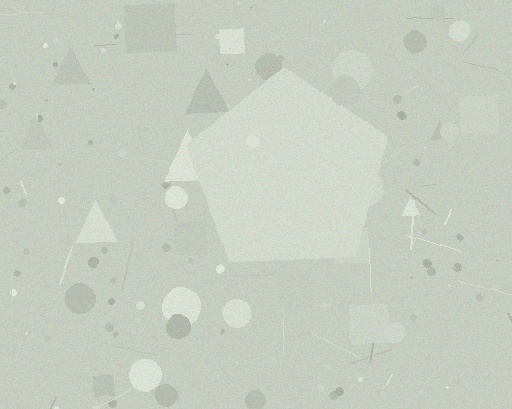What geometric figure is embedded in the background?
A pentagon is embedded in the background.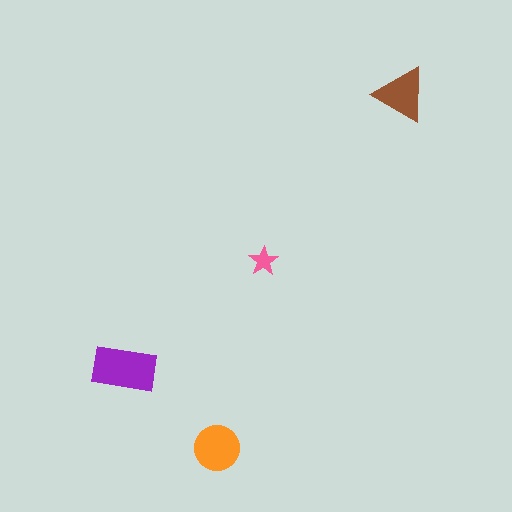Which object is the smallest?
The pink star.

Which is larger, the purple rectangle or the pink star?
The purple rectangle.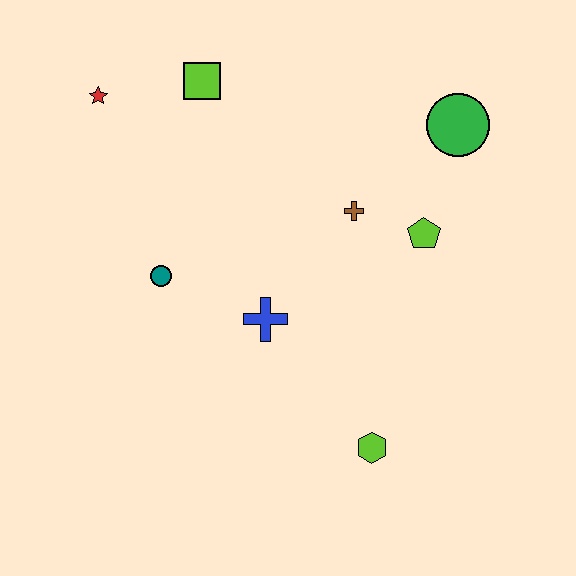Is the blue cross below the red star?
Yes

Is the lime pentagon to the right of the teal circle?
Yes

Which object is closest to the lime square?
The red star is closest to the lime square.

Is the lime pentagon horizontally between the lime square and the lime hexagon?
No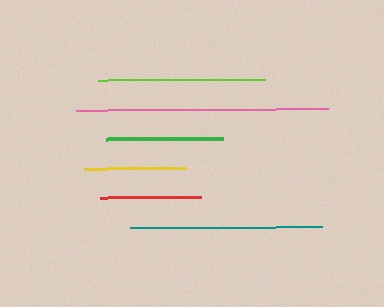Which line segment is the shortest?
The red line is the shortest at approximately 101 pixels.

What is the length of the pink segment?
The pink segment is approximately 253 pixels long.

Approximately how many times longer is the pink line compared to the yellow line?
The pink line is approximately 2.5 times the length of the yellow line.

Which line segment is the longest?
The pink line is the longest at approximately 253 pixels.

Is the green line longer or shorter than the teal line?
The teal line is longer than the green line.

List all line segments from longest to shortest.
From longest to shortest: pink, teal, lime, green, yellow, red.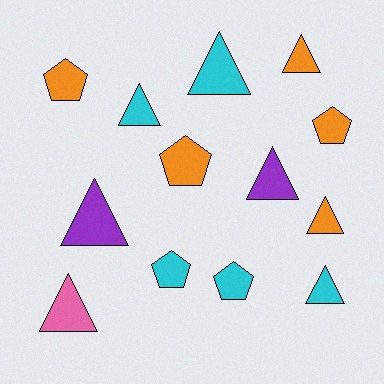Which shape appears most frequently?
Triangle, with 8 objects.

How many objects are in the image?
There are 13 objects.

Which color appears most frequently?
Cyan, with 5 objects.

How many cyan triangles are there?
There are 3 cyan triangles.